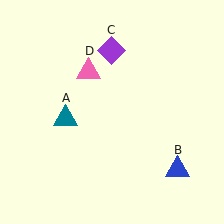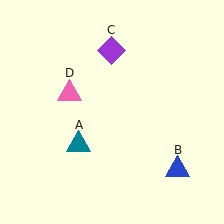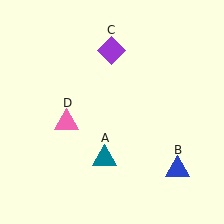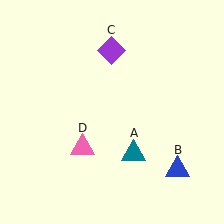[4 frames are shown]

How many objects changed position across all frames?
2 objects changed position: teal triangle (object A), pink triangle (object D).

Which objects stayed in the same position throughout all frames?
Blue triangle (object B) and purple diamond (object C) remained stationary.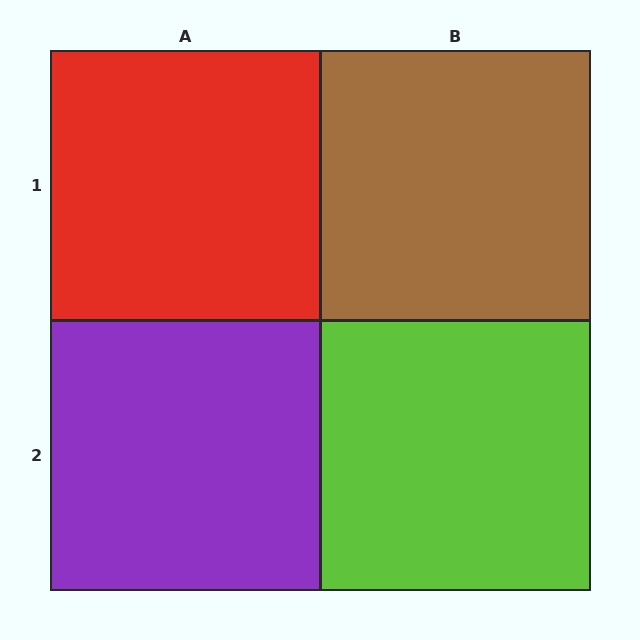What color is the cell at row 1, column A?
Red.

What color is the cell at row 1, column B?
Brown.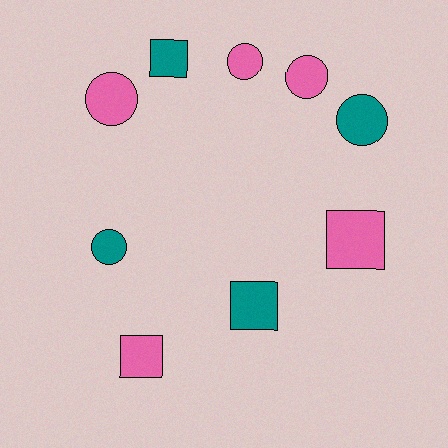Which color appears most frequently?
Pink, with 5 objects.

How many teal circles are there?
There are 2 teal circles.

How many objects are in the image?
There are 9 objects.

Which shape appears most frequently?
Circle, with 5 objects.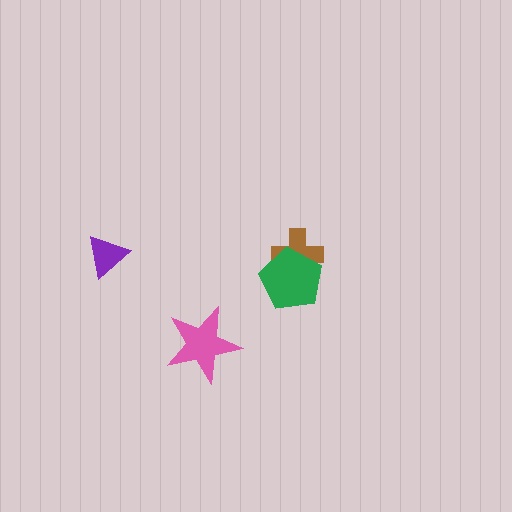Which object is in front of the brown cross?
The green pentagon is in front of the brown cross.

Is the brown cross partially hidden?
Yes, it is partially covered by another shape.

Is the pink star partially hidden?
No, no other shape covers it.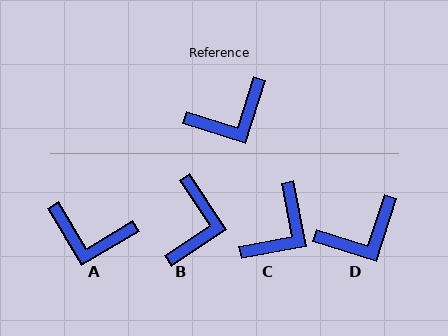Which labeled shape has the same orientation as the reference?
D.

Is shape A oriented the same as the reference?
No, it is off by about 42 degrees.